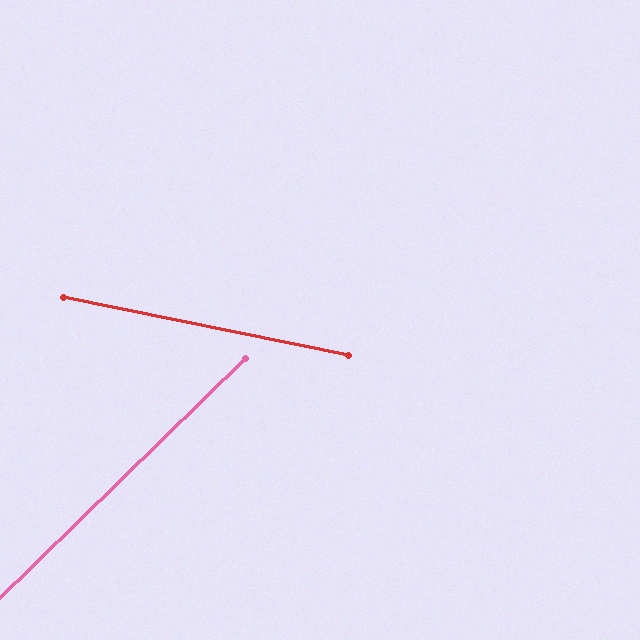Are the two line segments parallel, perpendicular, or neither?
Neither parallel nor perpendicular — they differ by about 56°.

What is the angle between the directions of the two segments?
Approximately 56 degrees.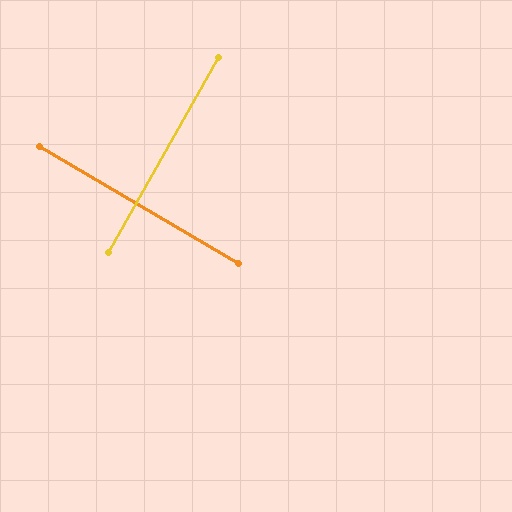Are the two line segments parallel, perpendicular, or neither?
Perpendicular — they meet at approximately 89°.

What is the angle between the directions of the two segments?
Approximately 89 degrees.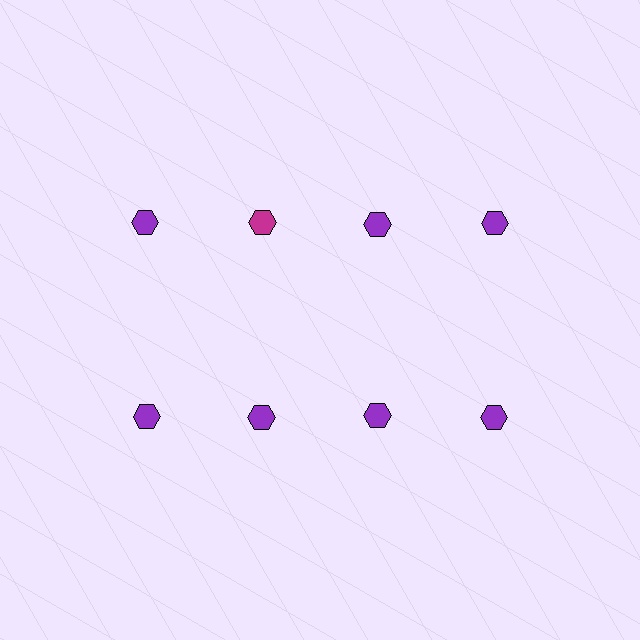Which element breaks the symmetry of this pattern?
The magenta hexagon in the top row, second from left column breaks the symmetry. All other shapes are purple hexagons.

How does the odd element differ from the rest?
It has a different color: magenta instead of purple.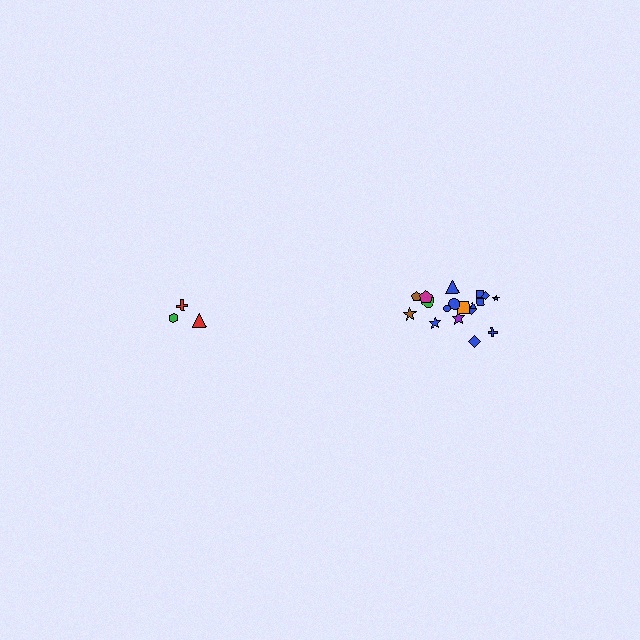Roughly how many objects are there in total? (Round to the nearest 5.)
Roughly 20 objects in total.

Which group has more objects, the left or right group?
The right group.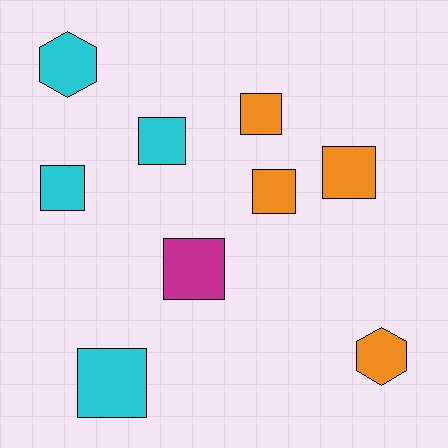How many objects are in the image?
There are 9 objects.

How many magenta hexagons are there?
There are no magenta hexagons.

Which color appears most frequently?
Orange, with 4 objects.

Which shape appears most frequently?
Square, with 7 objects.